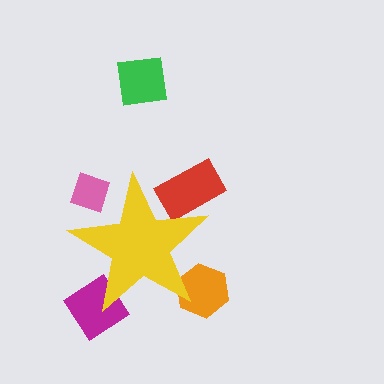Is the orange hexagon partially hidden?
Yes, the orange hexagon is partially hidden behind the yellow star.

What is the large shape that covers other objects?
A yellow star.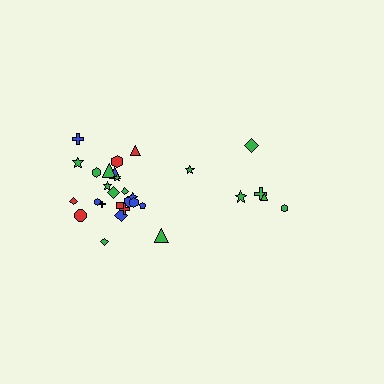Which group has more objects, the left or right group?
The left group.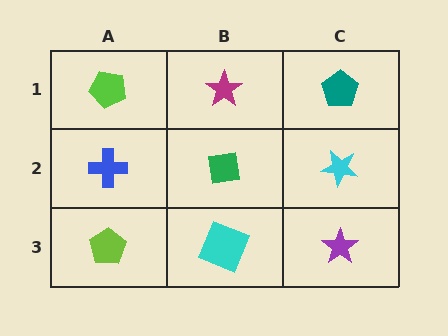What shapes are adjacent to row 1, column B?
A green square (row 2, column B), a lime pentagon (row 1, column A), a teal pentagon (row 1, column C).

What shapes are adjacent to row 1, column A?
A blue cross (row 2, column A), a magenta star (row 1, column B).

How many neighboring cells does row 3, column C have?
2.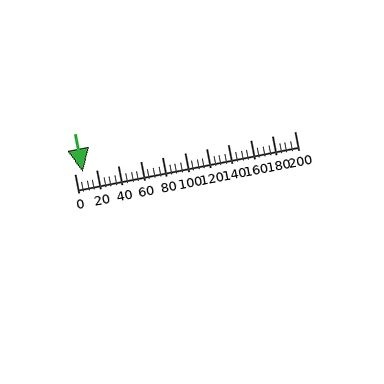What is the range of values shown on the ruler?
The ruler shows values from 0 to 200.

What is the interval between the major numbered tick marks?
The major tick marks are spaced 20 units apart.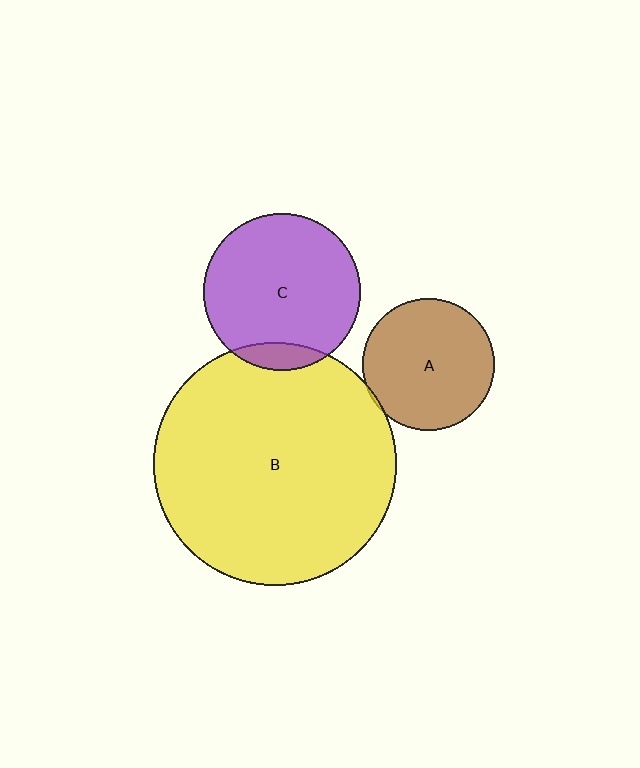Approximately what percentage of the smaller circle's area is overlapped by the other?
Approximately 5%.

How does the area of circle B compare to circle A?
Approximately 3.4 times.